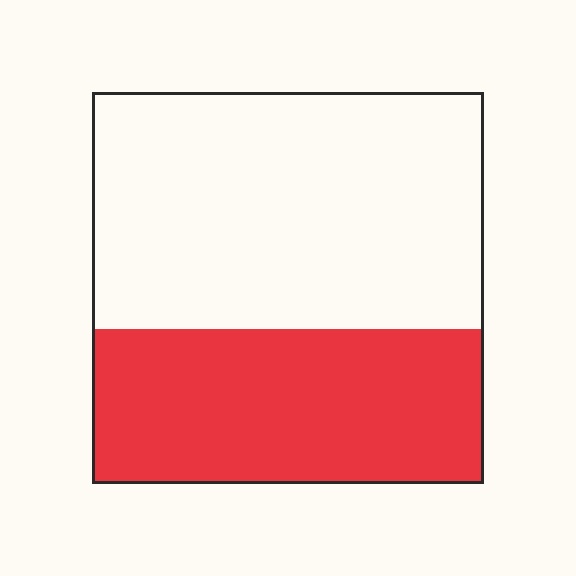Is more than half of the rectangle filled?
No.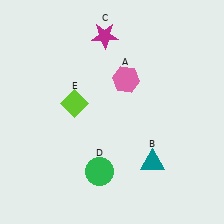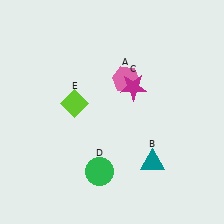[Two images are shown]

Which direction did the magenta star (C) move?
The magenta star (C) moved down.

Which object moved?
The magenta star (C) moved down.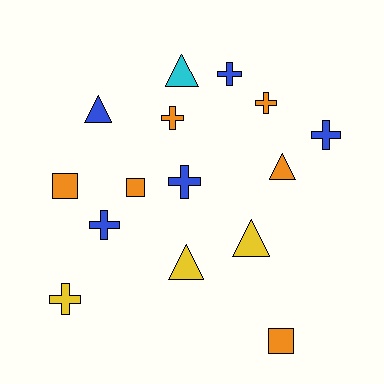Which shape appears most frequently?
Cross, with 7 objects.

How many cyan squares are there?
There are no cyan squares.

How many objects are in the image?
There are 15 objects.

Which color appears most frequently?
Orange, with 6 objects.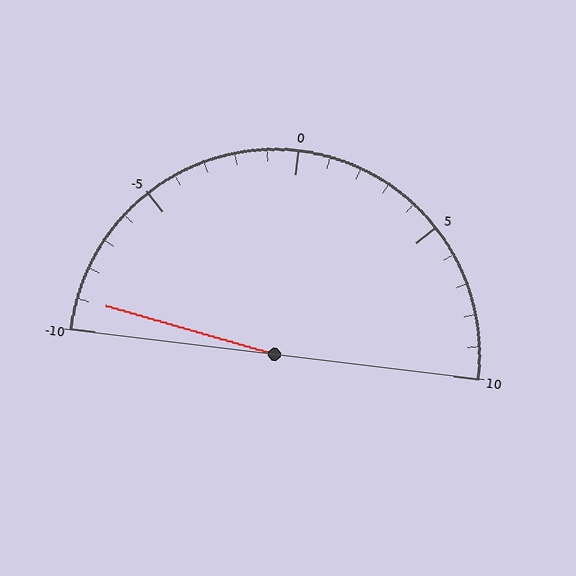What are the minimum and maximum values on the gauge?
The gauge ranges from -10 to 10.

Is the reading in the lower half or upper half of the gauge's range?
The reading is in the lower half of the range (-10 to 10).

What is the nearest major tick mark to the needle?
The nearest major tick mark is -10.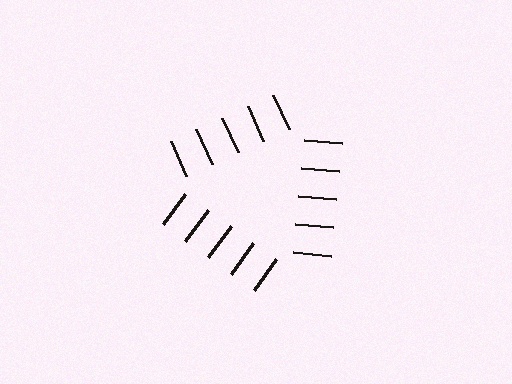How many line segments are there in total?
15 — 5 along each of the 3 edges.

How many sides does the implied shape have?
3 sides — the line-ends trace a triangle.